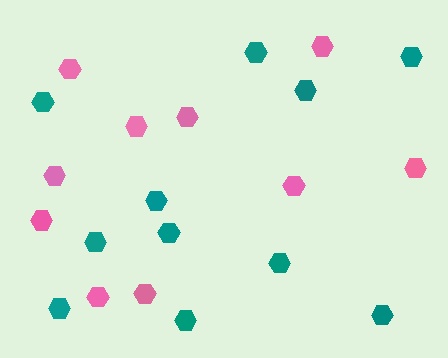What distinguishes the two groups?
There are 2 groups: one group of teal hexagons (11) and one group of pink hexagons (10).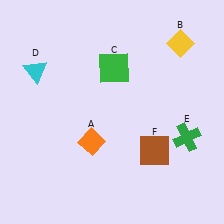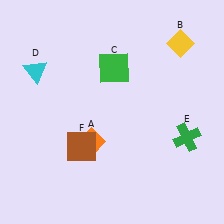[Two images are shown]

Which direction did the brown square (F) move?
The brown square (F) moved left.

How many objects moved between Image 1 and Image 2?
1 object moved between the two images.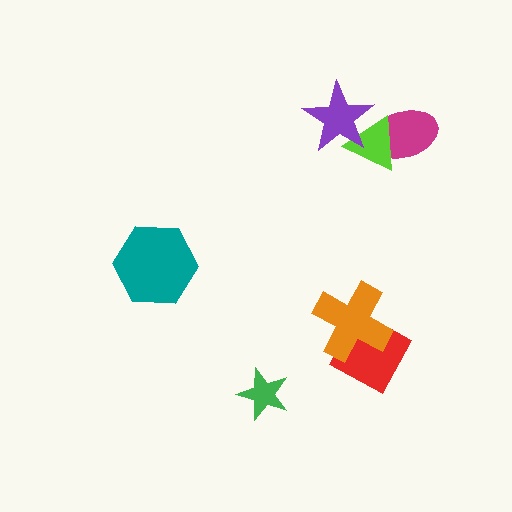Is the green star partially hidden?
No, no other shape covers it.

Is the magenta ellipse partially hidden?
Yes, it is partially covered by another shape.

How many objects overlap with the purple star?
1 object overlaps with the purple star.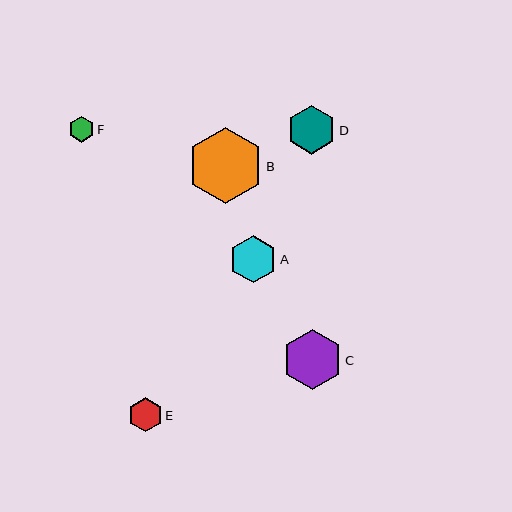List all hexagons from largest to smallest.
From largest to smallest: B, C, D, A, E, F.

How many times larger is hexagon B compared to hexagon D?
Hexagon B is approximately 1.6 times the size of hexagon D.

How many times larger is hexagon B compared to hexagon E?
Hexagon B is approximately 2.3 times the size of hexagon E.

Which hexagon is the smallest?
Hexagon F is the smallest with a size of approximately 26 pixels.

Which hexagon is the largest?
Hexagon B is the largest with a size of approximately 76 pixels.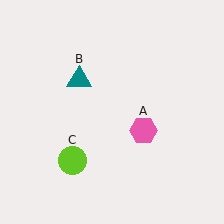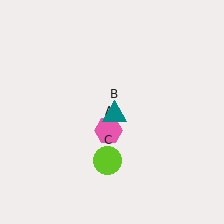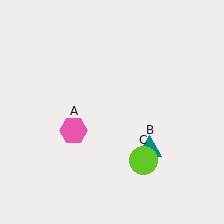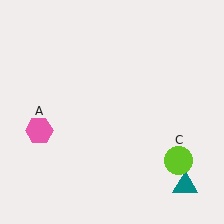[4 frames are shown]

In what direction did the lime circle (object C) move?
The lime circle (object C) moved right.